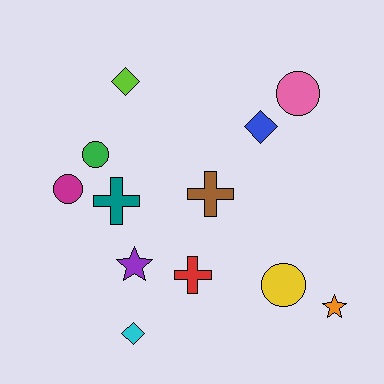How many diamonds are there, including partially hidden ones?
There are 3 diamonds.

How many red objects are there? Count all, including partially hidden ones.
There is 1 red object.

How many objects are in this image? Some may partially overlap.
There are 12 objects.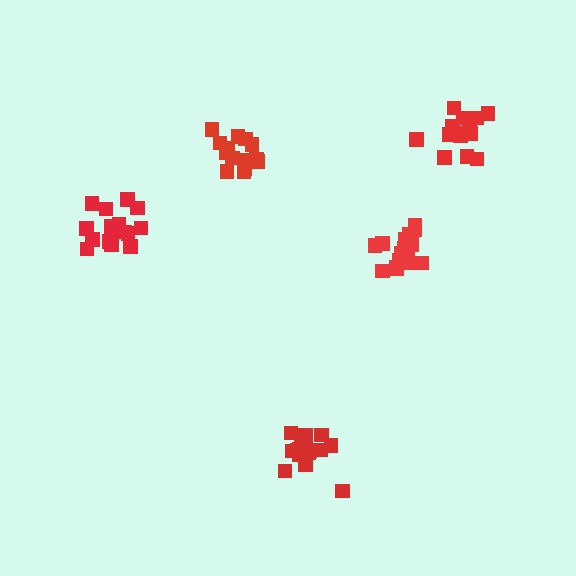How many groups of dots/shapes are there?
There are 5 groups.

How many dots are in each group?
Group 1: 18 dots, Group 2: 18 dots, Group 3: 18 dots, Group 4: 14 dots, Group 5: 15 dots (83 total).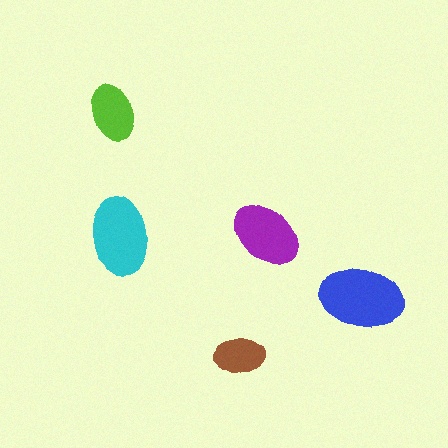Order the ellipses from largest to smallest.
the blue one, the cyan one, the purple one, the lime one, the brown one.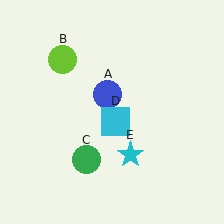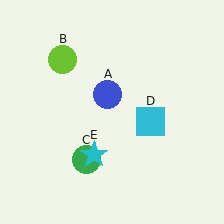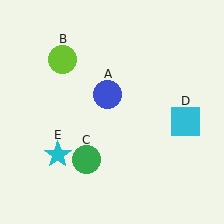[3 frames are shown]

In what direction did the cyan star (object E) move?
The cyan star (object E) moved left.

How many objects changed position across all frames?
2 objects changed position: cyan square (object D), cyan star (object E).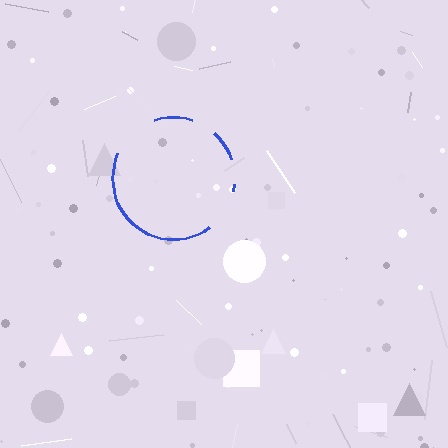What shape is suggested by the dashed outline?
The dashed outline suggests a circle.